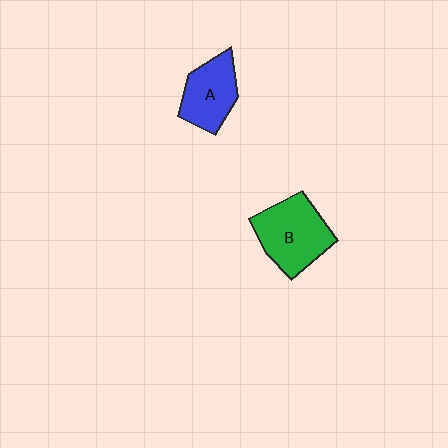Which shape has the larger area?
Shape B (green).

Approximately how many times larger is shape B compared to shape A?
Approximately 1.3 times.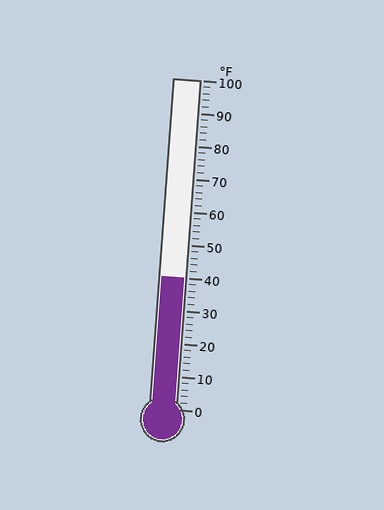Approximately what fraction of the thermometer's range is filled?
The thermometer is filled to approximately 40% of its range.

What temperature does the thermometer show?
The thermometer shows approximately 40°F.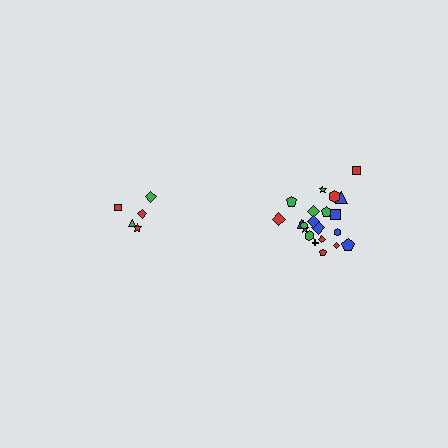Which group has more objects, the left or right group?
The right group.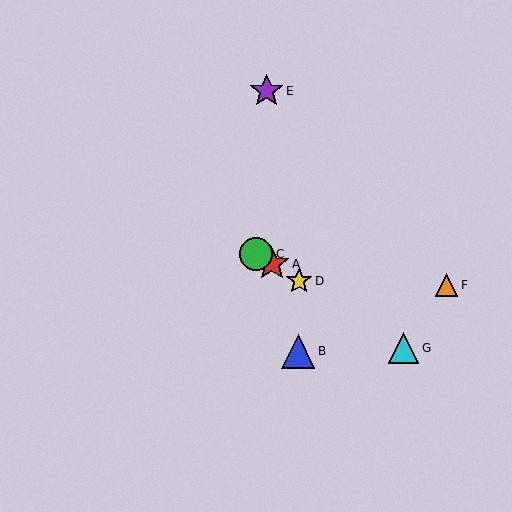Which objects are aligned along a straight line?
Objects A, C, D, G are aligned along a straight line.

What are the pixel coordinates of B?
Object B is at (298, 351).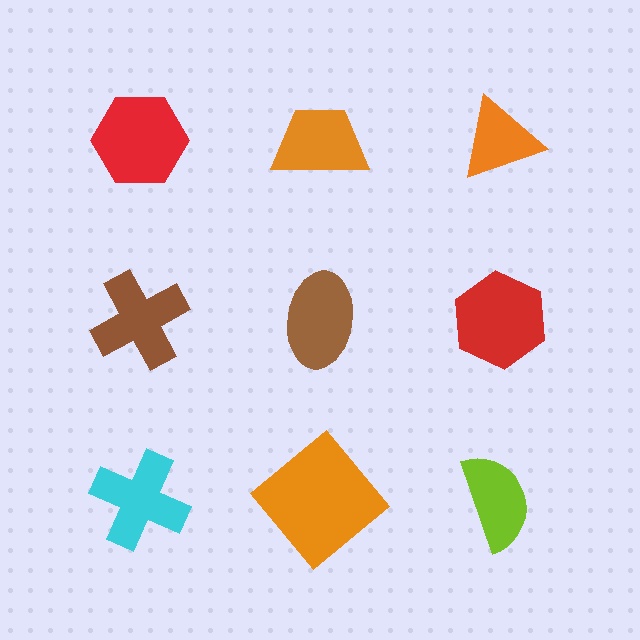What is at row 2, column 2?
A brown ellipse.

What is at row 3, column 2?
An orange diamond.